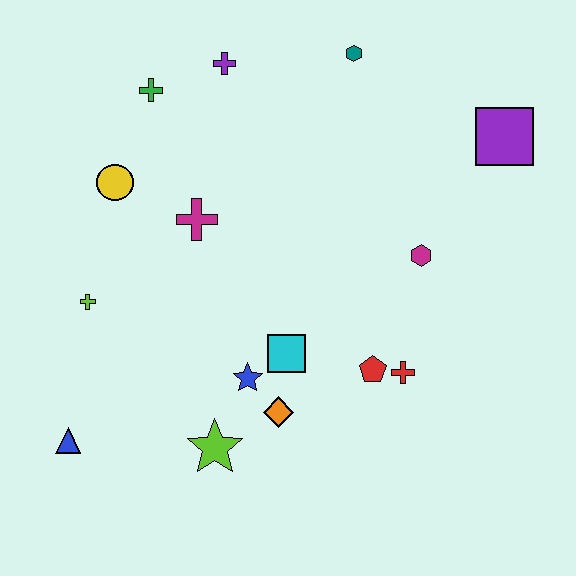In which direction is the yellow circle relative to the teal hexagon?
The yellow circle is to the left of the teal hexagon.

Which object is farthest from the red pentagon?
The green cross is farthest from the red pentagon.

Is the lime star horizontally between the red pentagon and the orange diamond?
No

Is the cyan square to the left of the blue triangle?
No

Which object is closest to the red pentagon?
The red cross is closest to the red pentagon.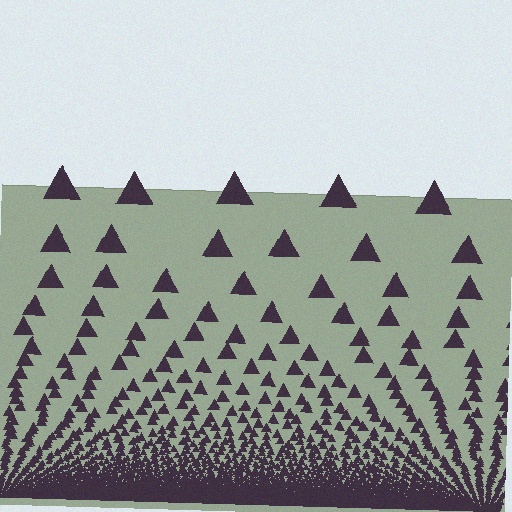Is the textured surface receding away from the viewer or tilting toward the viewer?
The surface appears to tilt toward the viewer. Texture elements get larger and sparser toward the top.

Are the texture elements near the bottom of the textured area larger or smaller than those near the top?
Smaller. The gradient is inverted — elements near the bottom are smaller and denser.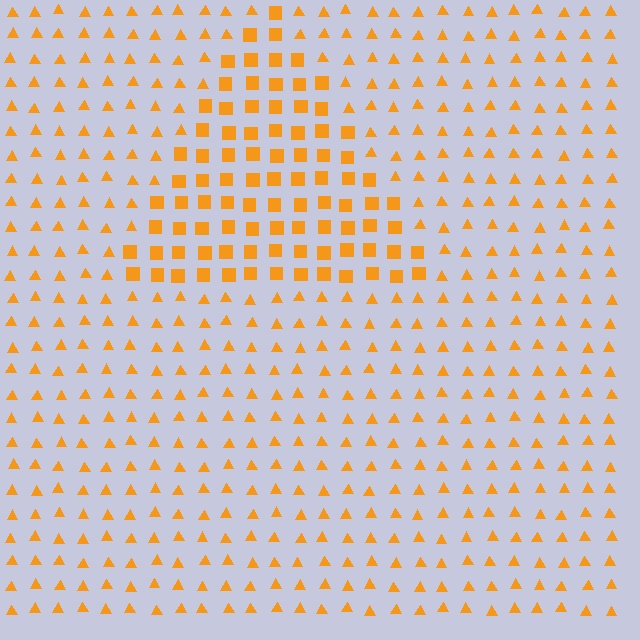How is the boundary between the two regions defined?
The boundary is defined by a change in element shape: squares inside vs. triangles outside. All elements share the same color and spacing.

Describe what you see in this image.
The image is filled with small orange elements arranged in a uniform grid. A triangle-shaped region contains squares, while the surrounding area contains triangles. The boundary is defined purely by the change in element shape.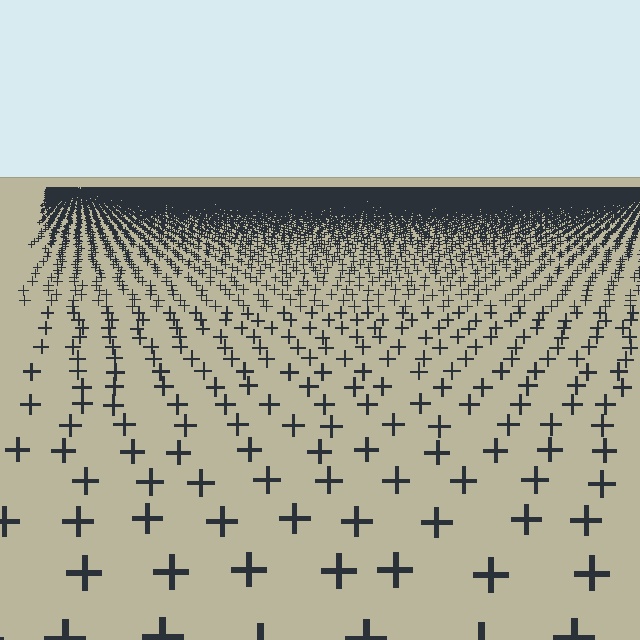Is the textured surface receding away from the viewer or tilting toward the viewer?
The surface is receding away from the viewer. Texture elements get smaller and denser toward the top.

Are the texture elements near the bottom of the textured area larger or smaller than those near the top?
Larger. Near the bottom, elements are closer to the viewer and appear at a bigger on-screen size.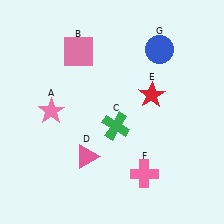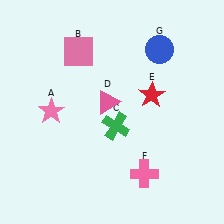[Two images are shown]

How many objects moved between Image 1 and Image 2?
1 object moved between the two images.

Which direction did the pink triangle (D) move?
The pink triangle (D) moved up.